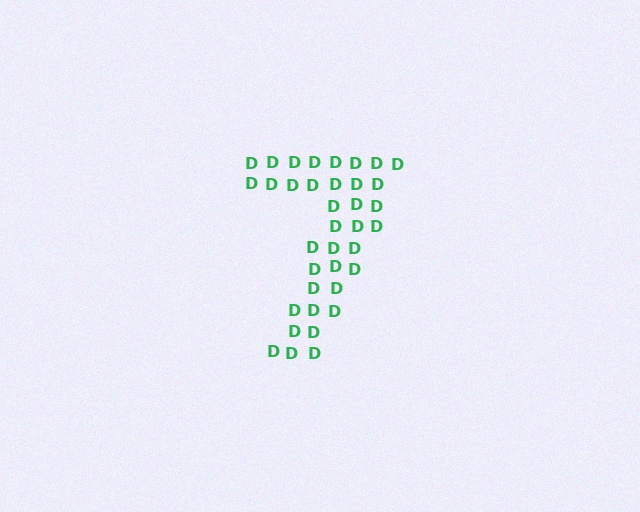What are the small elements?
The small elements are letter D's.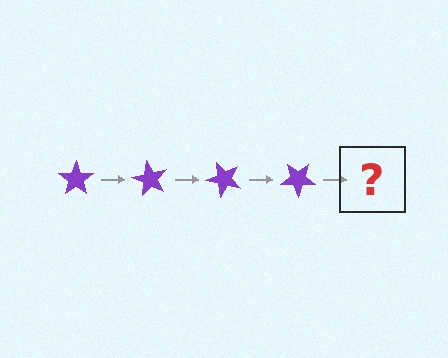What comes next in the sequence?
The next element should be a purple star rotated 240 degrees.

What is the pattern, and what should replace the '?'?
The pattern is that the star rotates 60 degrees each step. The '?' should be a purple star rotated 240 degrees.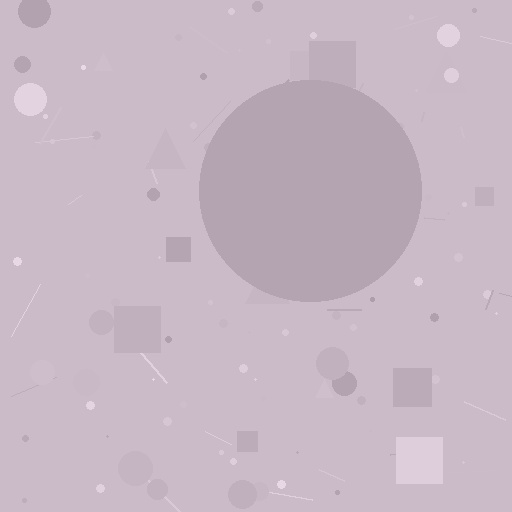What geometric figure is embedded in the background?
A circle is embedded in the background.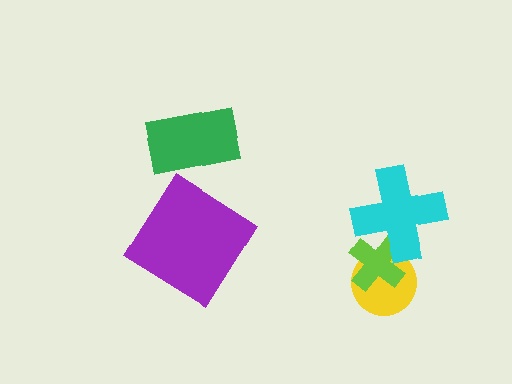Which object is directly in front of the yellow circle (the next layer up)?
The lime cross is directly in front of the yellow circle.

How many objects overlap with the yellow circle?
2 objects overlap with the yellow circle.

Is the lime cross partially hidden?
Yes, it is partially covered by another shape.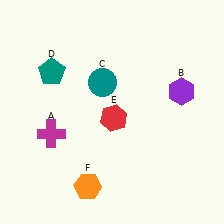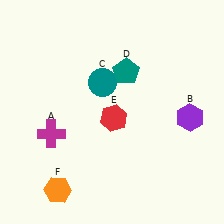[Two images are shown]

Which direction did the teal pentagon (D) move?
The teal pentagon (D) moved right.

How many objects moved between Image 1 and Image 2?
3 objects moved between the two images.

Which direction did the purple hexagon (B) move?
The purple hexagon (B) moved down.